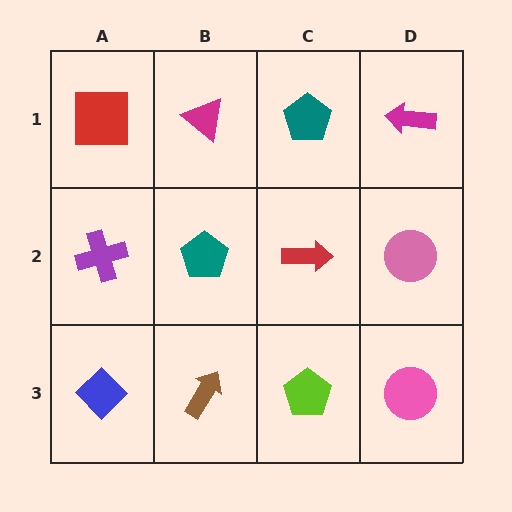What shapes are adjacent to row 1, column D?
A pink circle (row 2, column D), a teal pentagon (row 1, column C).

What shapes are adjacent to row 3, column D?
A pink circle (row 2, column D), a lime pentagon (row 3, column C).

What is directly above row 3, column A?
A purple cross.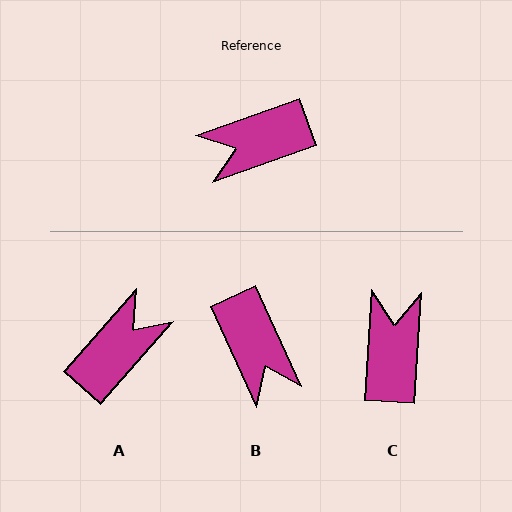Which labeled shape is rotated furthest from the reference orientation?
A, about 151 degrees away.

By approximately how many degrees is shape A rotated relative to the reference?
Approximately 151 degrees clockwise.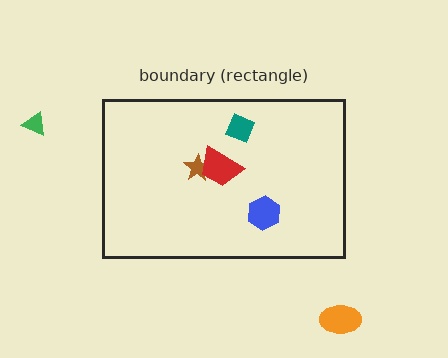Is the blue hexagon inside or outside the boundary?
Inside.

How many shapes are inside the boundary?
4 inside, 2 outside.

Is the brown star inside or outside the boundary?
Inside.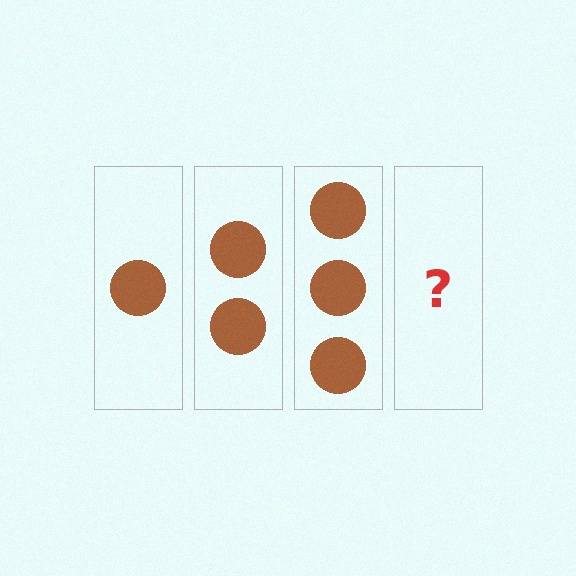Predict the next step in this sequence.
The next step is 4 circles.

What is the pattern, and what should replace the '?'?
The pattern is that each step adds one more circle. The '?' should be 4 circles.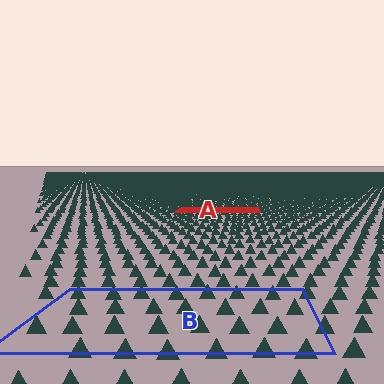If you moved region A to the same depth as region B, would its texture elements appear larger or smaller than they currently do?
They would appear larger. At a closer depth, the same texture elements are projected at a bigger on-screen size.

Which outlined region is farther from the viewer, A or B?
Region A is farther from the viewer — the texture elements inside it appear smaller and more densely packed.